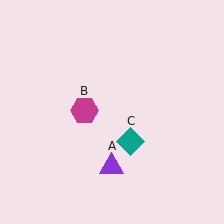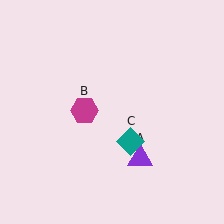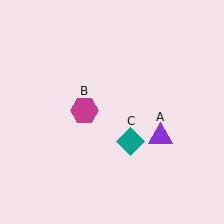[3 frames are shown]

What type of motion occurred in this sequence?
The purple triangle (object A) rotated counterclockwise around the center of the scene.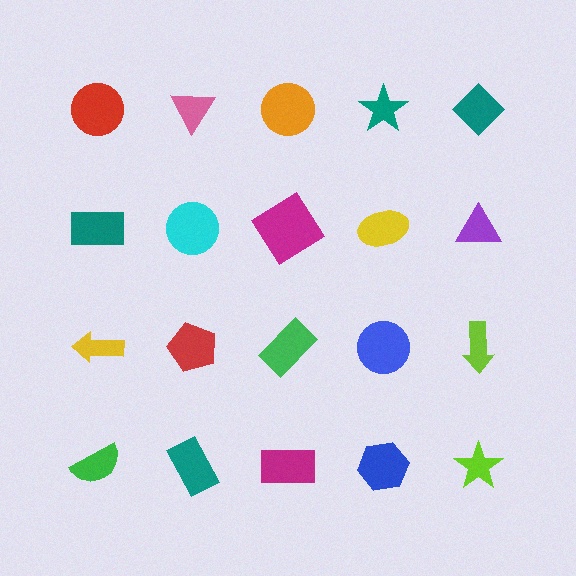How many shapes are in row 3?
5 shapes.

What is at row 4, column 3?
A magenta rectangle.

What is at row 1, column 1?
A red circle.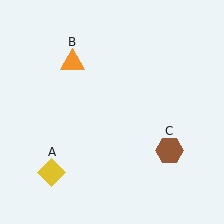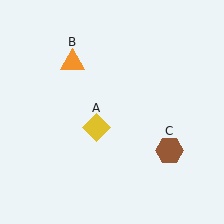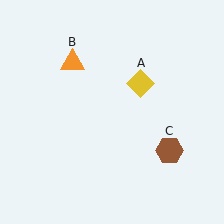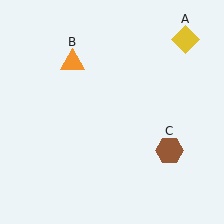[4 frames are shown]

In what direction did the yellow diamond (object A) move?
The yellow diamond (object A) moved up and to the right.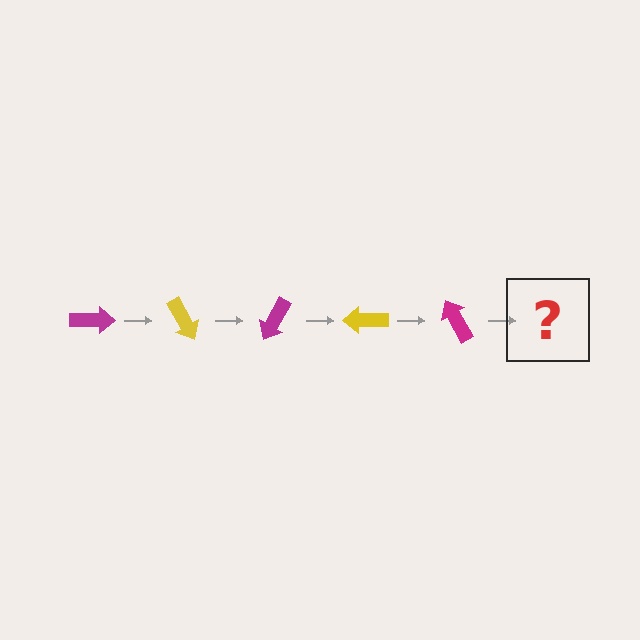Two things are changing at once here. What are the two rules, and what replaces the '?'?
The two rules are that it rotates 60 degrees each step and the color cycles through magenta and yellow. The '?' should be a yellow arrow, rotated 300 degrees from the start.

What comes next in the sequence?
The next element should be a yellow arrow, rotated 300 degrees from the start.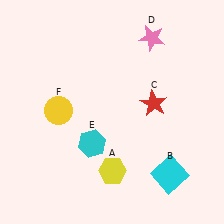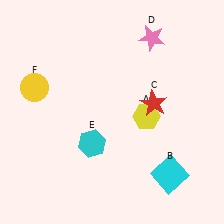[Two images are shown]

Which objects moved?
The objects that moved are: the yellow hexagon (A), the yellow circle (F).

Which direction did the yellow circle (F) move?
The yellow circle (F) moved left.